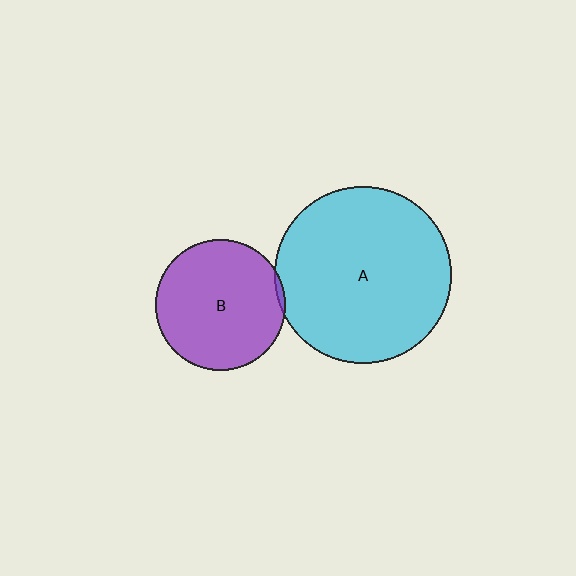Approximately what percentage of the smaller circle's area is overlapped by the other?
Approximately 5%.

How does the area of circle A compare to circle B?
Approximately 1.8 times.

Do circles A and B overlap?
Yes.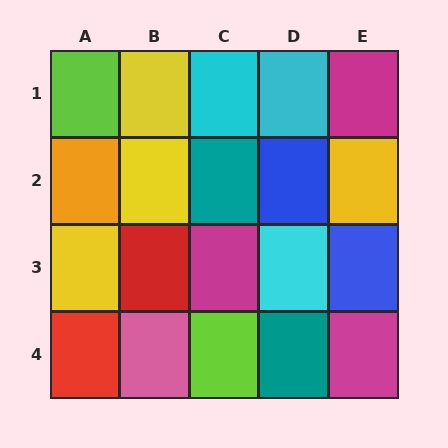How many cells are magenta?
3 cells are magenta.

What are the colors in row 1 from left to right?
Lime, yellow, cyan, cyan, magenta.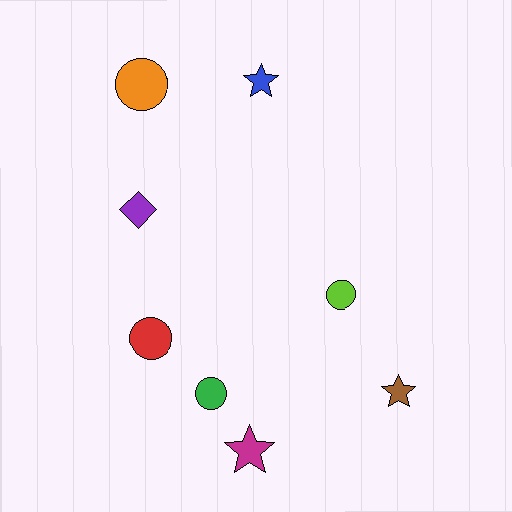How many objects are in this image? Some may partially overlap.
There are 8 objects.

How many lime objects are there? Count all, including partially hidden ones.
There is 1 lime object.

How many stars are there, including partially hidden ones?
There are 3 stars.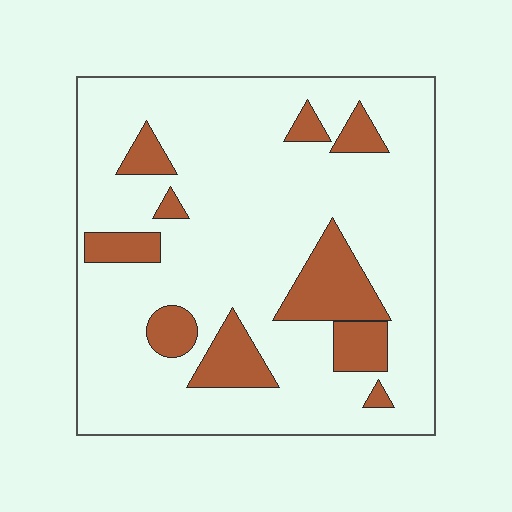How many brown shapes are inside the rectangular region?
10.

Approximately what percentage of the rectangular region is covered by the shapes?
Approximately 20%.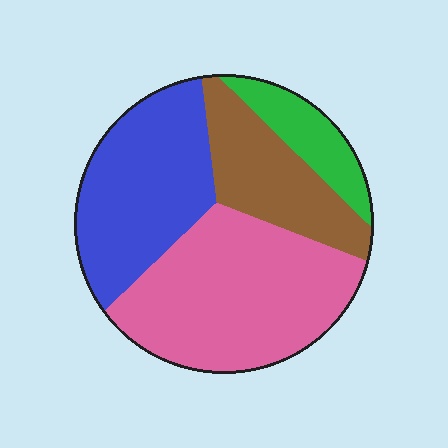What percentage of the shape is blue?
Blue takes up between a quarter and a half of the shape.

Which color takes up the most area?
Pink, at roughly 40%.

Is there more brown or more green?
Brown.